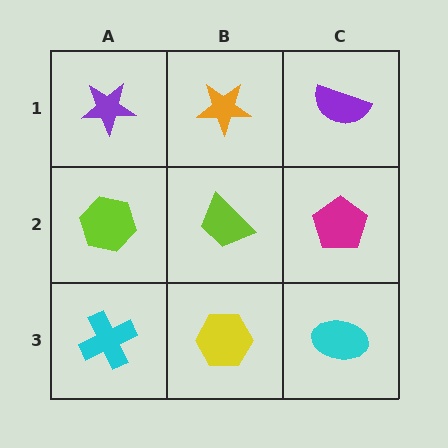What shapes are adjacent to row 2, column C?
A purple semicircle (row 1, column C), a cyan ellipse (row 3, column C), a lime trapezoid (row 2, column B).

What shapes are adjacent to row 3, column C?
A magenta pentagon (row 2, column C), a yellow hexagon (row 3, column B).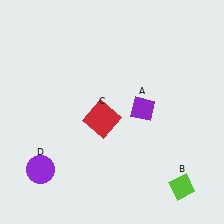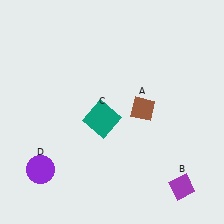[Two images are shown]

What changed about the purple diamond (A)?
In Image 1, A is purple. In Image 2, it changed to brown.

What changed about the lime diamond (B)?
In Image 1, B is lime. In Image 2, it changed to purple.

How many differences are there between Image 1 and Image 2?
There are 3 differences between the two images.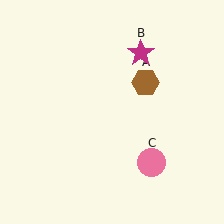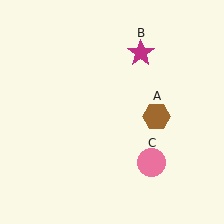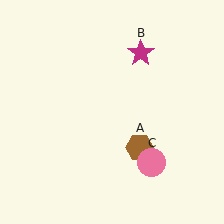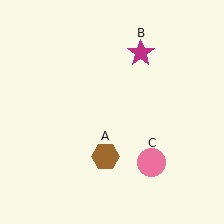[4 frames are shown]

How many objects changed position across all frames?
1 object changed position: brown hexagon (object A).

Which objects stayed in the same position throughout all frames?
Magenta star (object B) and pink circle (object C) remained stationary.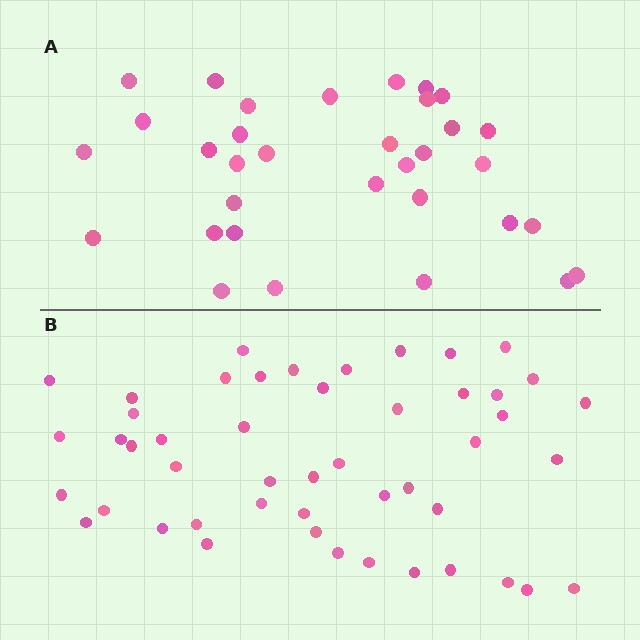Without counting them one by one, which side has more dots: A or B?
Region B (the bottom region) has more dots.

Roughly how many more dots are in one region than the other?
Region B has approximately 15 more dots than region A.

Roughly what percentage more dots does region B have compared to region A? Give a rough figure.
About 45% more.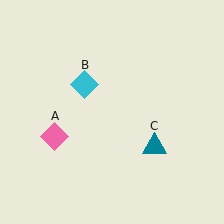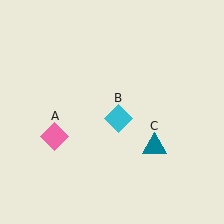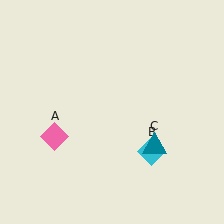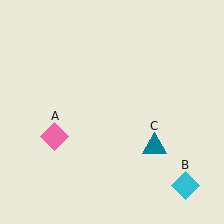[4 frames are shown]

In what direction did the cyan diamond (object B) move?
The cyan diamond (object B) moved down and to the right.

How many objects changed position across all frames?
1 object changed position: cyan diamond (object B).